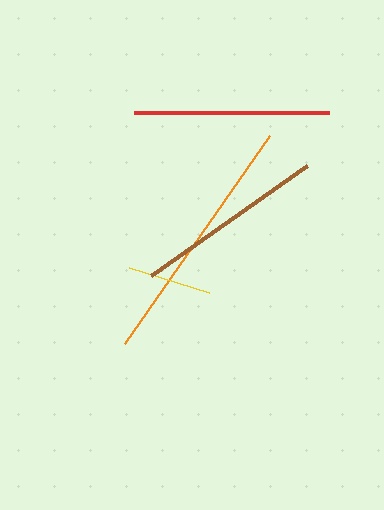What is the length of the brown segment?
The brown segment is approximately 191 pixels long.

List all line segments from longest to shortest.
From longest to shortest: orange, red, brown, yellow.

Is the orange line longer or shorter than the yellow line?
The orange line is longer than the yellow line.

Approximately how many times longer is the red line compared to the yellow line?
The red line is approximately 2.3 times the length of the yellow line.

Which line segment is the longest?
The orange line is the longest at approximately 253 pixels.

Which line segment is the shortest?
The yellow line is the shortest at approximately 84 pixels.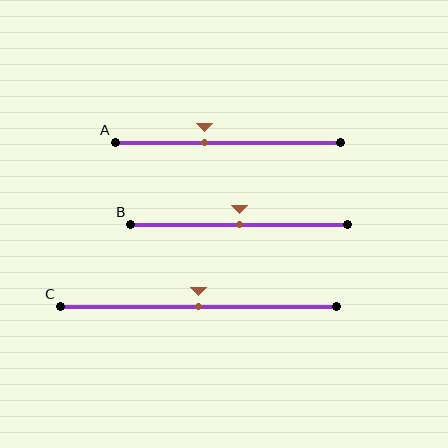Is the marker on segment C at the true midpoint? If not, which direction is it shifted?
Yes, the marker on segment C is at the true midpoint.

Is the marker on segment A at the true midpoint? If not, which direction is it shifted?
No, the marker on segment A is shifted to the left by about 10% of the segment length.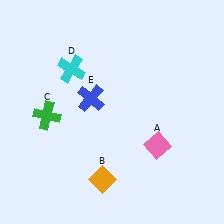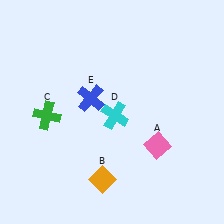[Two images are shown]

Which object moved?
The cyan cross (D) moved down.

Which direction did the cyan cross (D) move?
The cyan cross (D) moved down.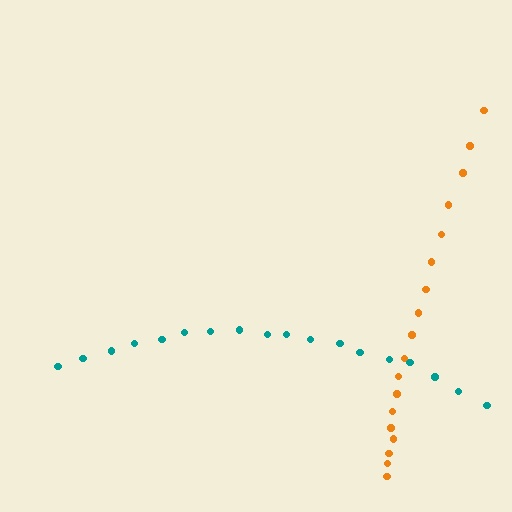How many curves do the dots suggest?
There are 2 distinct paths.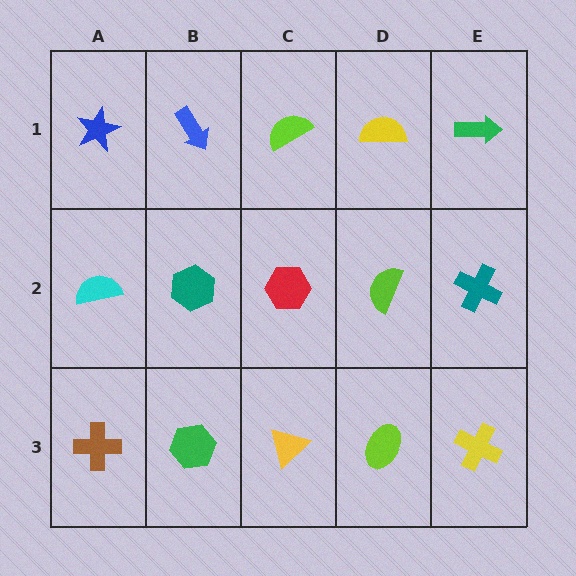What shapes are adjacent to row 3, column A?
A cyan semicircle (row 2, column A), a green hexagon (row 3, column B).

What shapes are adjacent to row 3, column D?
A lime semicircle (row 2, column D), a yellow triangle (row 3, column C), a yellow cross (row 3, column E).